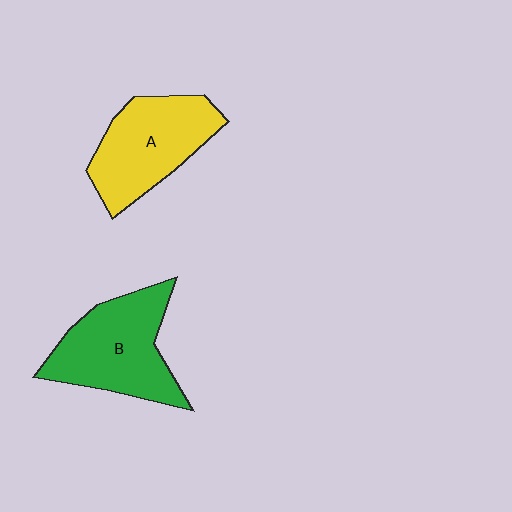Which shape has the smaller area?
Shape A (yellow).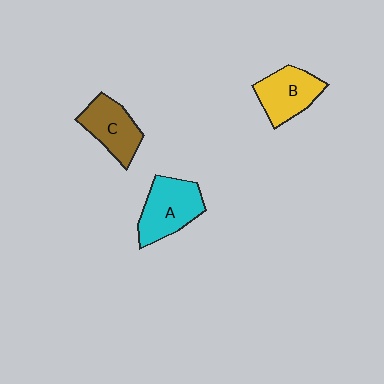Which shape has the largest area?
Shape A (cyan).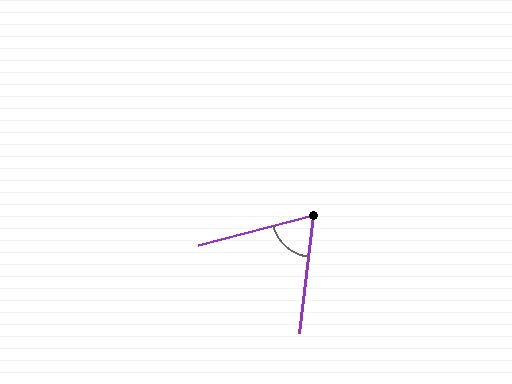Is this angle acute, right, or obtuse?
It is acute.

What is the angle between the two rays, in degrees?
Approximately 69 degrees.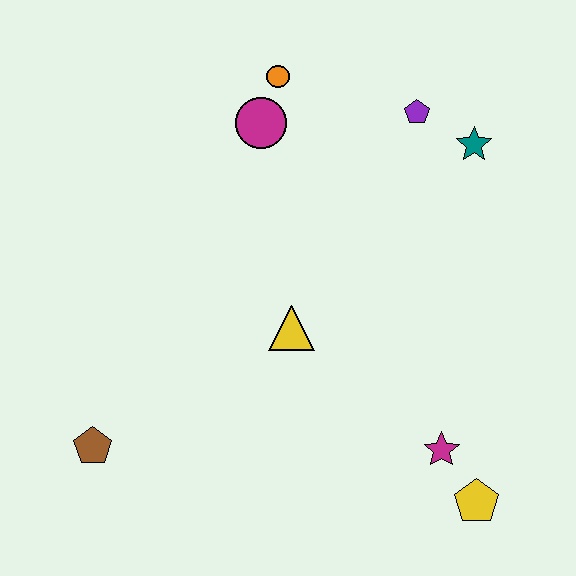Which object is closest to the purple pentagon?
The teal star is closest to the purple pentagon.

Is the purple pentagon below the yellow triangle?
No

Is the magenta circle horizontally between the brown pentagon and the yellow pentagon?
Yes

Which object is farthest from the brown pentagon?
The teal star is farthest from the brown pentagon.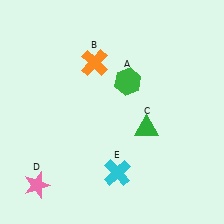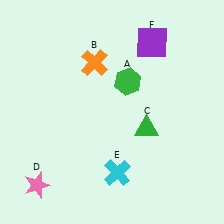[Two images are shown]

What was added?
A purple square (F) was added in Image 2.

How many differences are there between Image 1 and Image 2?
There is 1 difference between the two images.